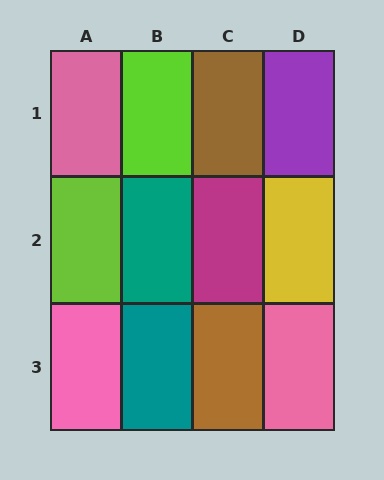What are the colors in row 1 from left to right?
Pink, lime, brown, purple.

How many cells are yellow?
1 cell is yellow.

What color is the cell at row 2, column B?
Teal.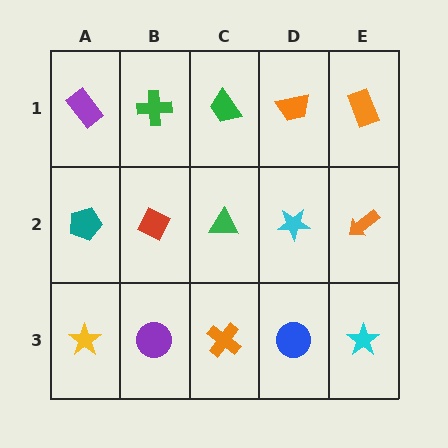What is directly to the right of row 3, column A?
A purple circle.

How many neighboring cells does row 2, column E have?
3.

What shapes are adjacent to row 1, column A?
A teal pentagon (row 2, column A), a green cross (row 1, column B).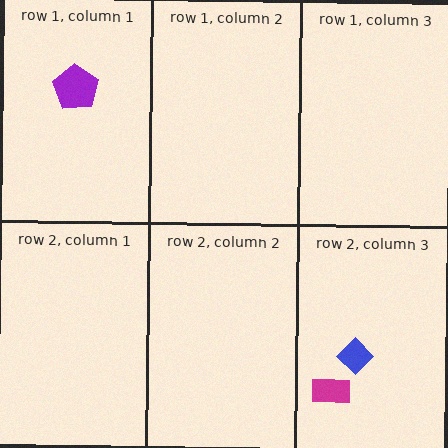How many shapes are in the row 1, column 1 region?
1.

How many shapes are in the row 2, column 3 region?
2.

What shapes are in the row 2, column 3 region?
The magenta rectangle, the blue diamond.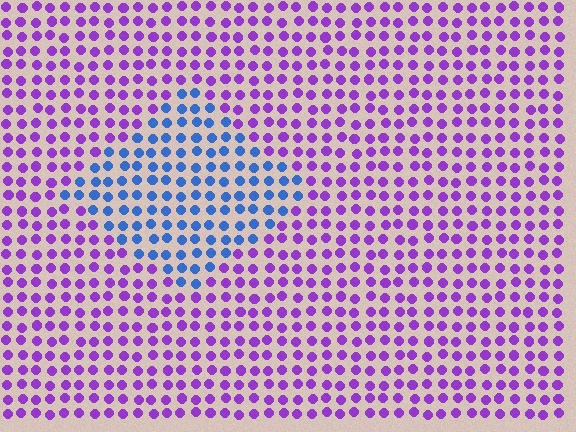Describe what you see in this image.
The image is filled with small purple elements in a uniform arrangement. A diamond-shaped region is visible where the elements are tinted to a slightly different hue, forming a subtle color boundary.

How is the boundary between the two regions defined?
The boundary is defined purely by a slight shift in hue (about 60 degrees). Spacing, size, and orientation are identical on both sides.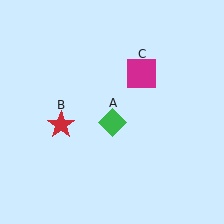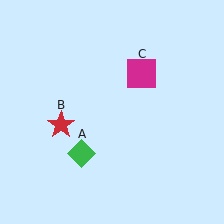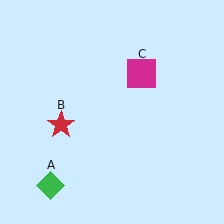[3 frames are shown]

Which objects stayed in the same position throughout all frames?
Red star (object B) and magenta square (object C) remained stationary.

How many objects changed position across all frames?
1 object changed position: green diamond (object A).